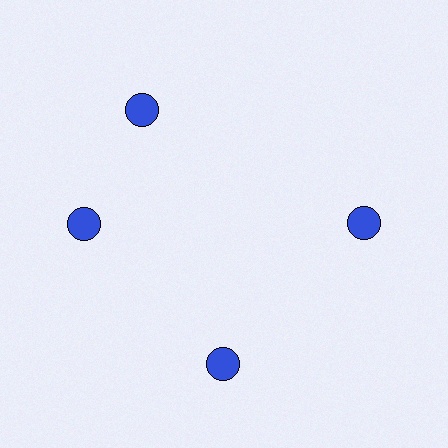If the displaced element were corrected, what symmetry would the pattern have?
It would have 4-fold rotational symmetry — the pattern would map onto itself every 90 degrees.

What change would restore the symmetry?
The symmetry would be restored by rotating it back into even spacing with its neighbors so that all 4 circles sit at equal angles and equal distance from the center.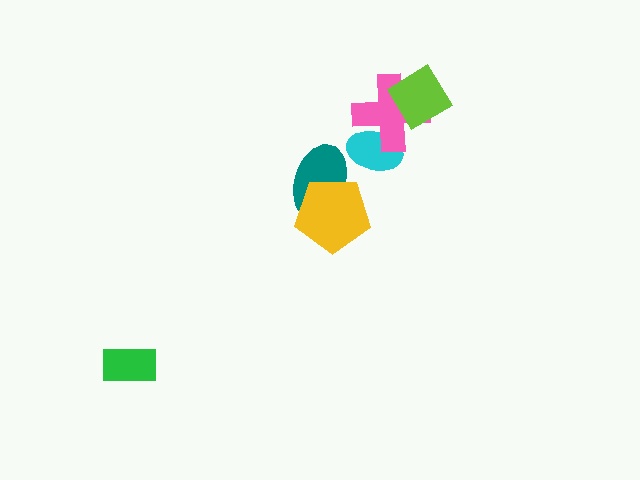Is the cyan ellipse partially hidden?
Yes, it is partially covered by another shape.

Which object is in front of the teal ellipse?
The yellow pentagon is in front of the teal ellipse.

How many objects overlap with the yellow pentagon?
1 object overlaps with the yellow pentagon.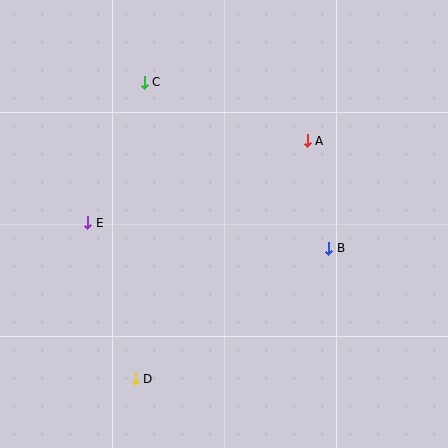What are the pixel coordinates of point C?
Point C is at (144, 82).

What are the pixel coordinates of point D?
Point D is at (135, 379).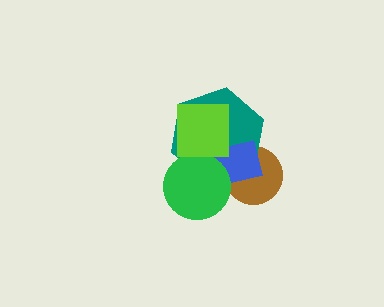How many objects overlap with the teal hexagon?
4 objects overlap with the teal hexagon.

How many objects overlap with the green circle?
2 objects overlap with the green circle.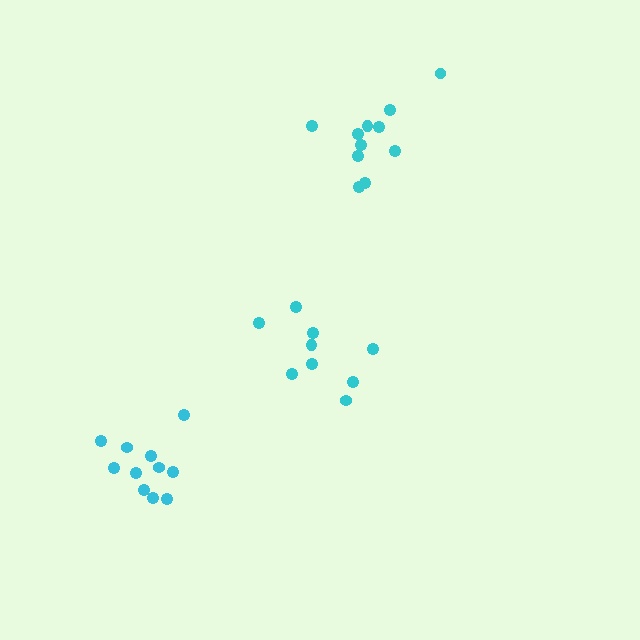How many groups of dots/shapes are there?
There are 3 groups.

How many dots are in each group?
Group 1: 9 dots, Group 2: 11 dots, Group 3: 11 dots (31 total).